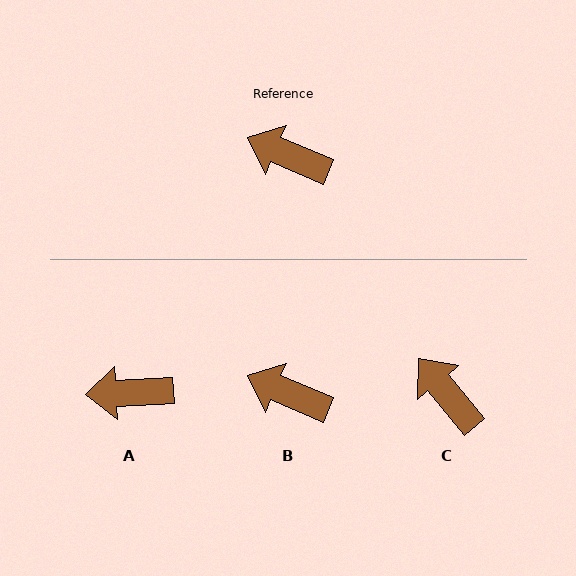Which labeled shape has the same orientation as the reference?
B.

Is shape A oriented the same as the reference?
No, it is off by about 26 degrees.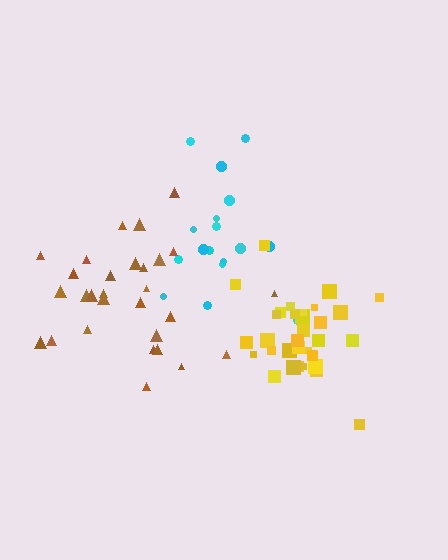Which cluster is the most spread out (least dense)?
Cyan.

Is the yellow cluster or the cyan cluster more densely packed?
Yellow.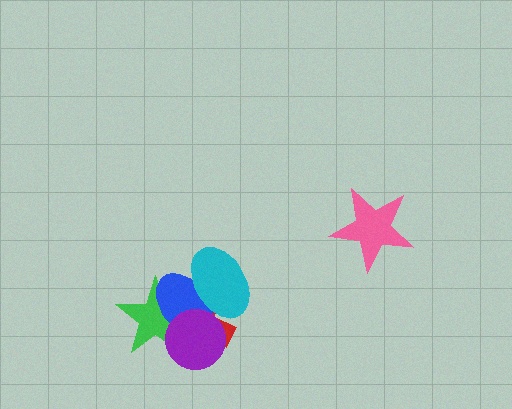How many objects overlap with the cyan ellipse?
2 objects overlap with the cyan ellipse.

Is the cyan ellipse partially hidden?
No, no other shape covers it.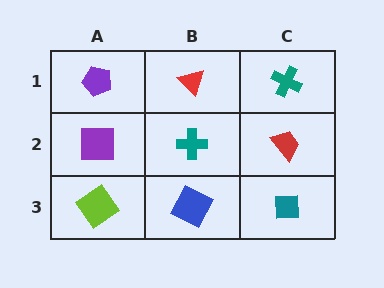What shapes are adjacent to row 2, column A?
A purple pentagon (row 1, column A), a lime diamond (row 3, column A), a teal cross (row 2, column B).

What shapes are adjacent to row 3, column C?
A red trapezoid (row 2, column C), a blue square (row 3, column B).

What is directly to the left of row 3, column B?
A lime diamond.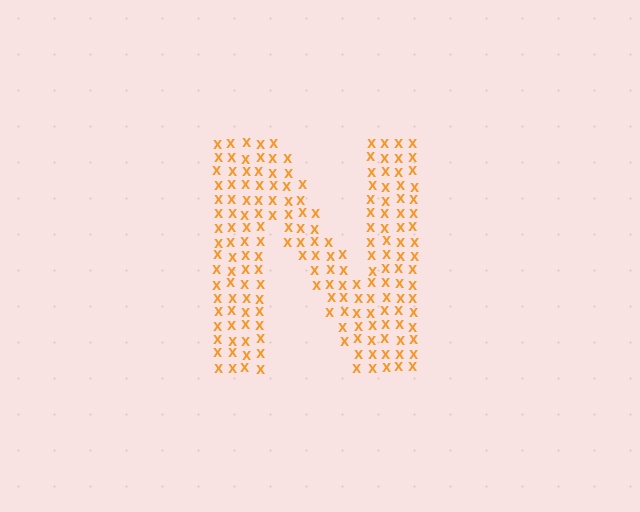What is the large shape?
The large shape is the letter N.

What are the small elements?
The small elements are letter X's.